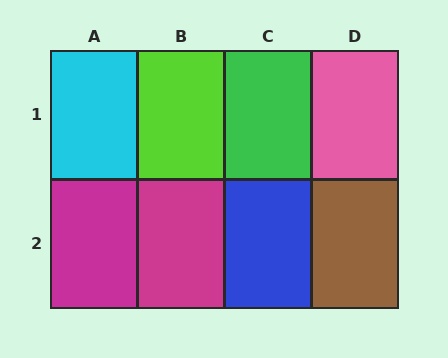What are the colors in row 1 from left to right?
Cyan, lime, green, pink.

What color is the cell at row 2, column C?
Blue.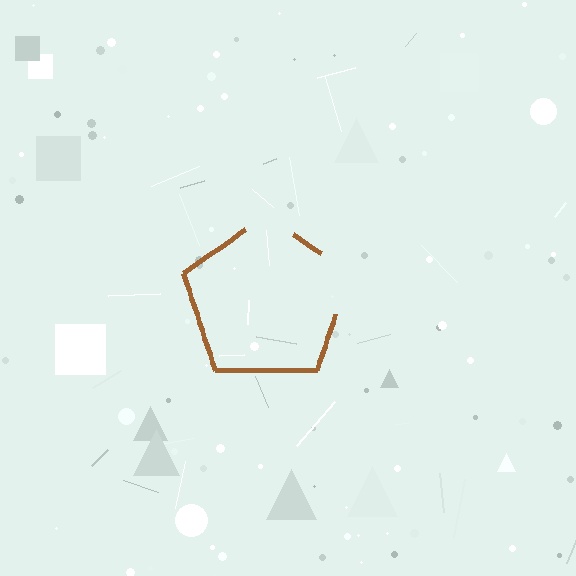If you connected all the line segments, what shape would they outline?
They would outline a pentagon.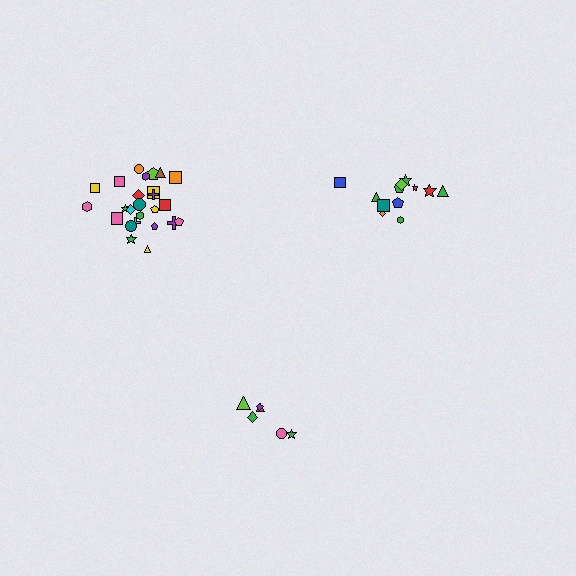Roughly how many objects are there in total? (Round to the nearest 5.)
Roughly 45 objects in total.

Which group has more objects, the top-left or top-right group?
The top-left group.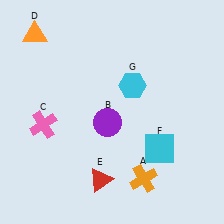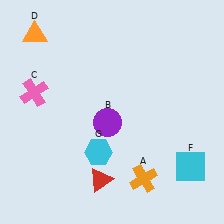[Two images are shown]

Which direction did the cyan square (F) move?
The cyan square (F) moved right.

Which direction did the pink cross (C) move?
The pink cross (C) moved up.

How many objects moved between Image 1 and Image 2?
3 objects moved between the two images.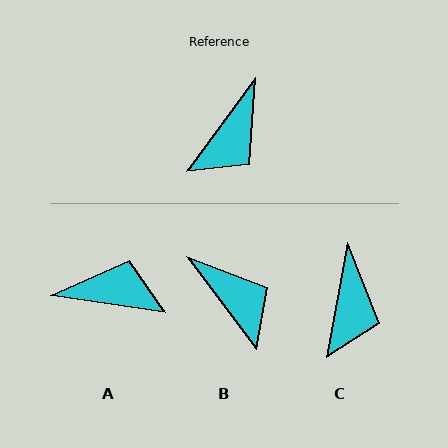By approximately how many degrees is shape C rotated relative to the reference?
Approximately 26 degrees counter-clockwise.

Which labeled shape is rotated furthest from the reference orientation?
A, about 118 degrees away.